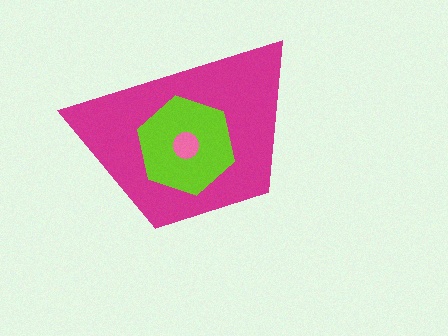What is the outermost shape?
The magenta trapezoid.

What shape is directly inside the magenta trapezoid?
The lime hexagon.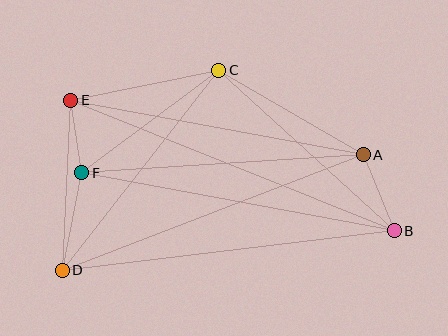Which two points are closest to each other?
Points E and F are closest to each other.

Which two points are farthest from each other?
Points B and E are farthest from each other.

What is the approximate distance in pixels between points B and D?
The distance between B and D is approximately 334 pixels.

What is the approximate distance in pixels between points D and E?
The distance between D and E is approximately 170 pixels.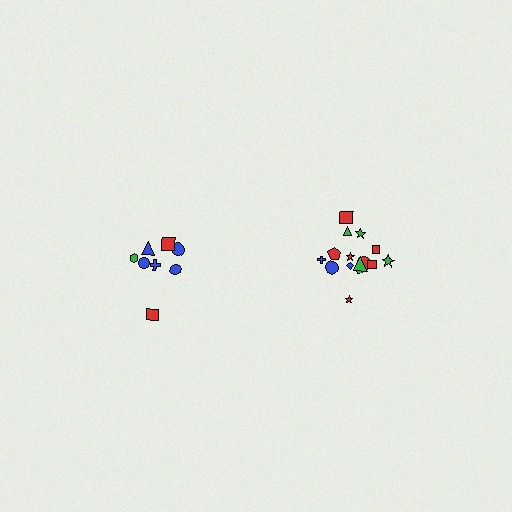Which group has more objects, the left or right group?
The right group.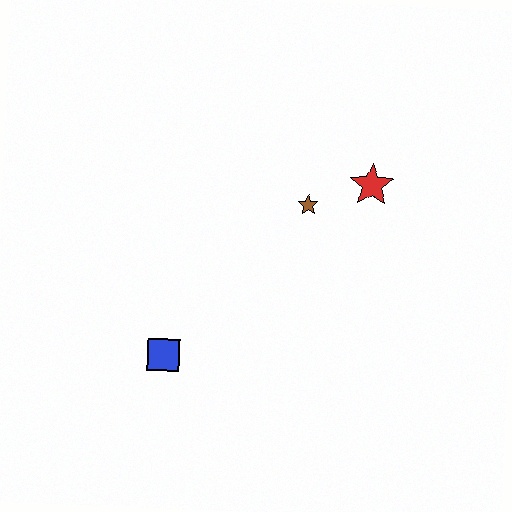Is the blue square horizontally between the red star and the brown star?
No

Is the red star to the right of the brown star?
Yes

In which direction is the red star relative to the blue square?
The red star is to the right of the blue square.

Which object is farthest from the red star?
The blue square is farthest from the red star.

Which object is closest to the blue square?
The brown star is closest to the blue square.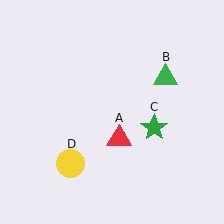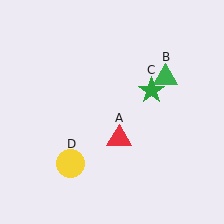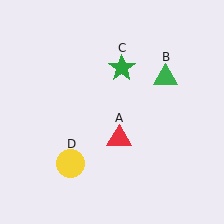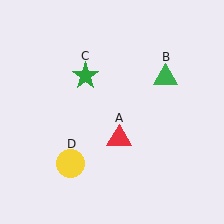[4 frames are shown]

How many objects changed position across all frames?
1 object changed position: green star (object C).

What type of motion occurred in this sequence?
The green star (object C) rotated counterclockwise around the center of the scene.